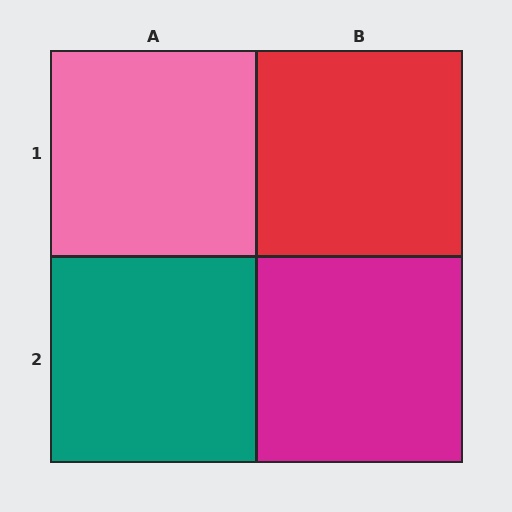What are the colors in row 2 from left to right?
Teal, magenta.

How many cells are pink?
1 cell is pink.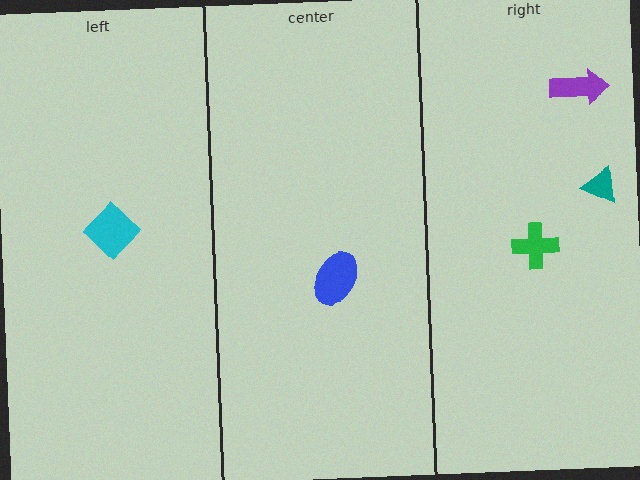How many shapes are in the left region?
1.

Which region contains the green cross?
The right region.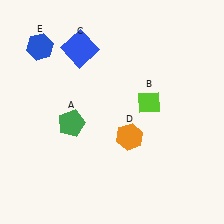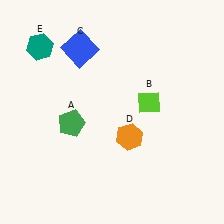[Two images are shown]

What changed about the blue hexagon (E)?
In Image 1, E is blue. In Image 2, it changed to teal.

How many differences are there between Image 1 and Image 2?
There is 1 difference between the two images.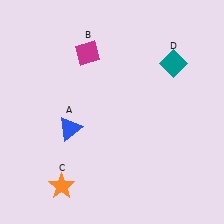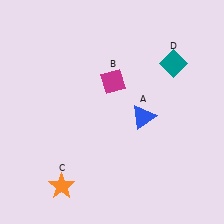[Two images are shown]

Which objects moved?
The objects that moved are: the blue triangle (A), the magenta diamond (B).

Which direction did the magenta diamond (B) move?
The magenta diamond (B) moved down.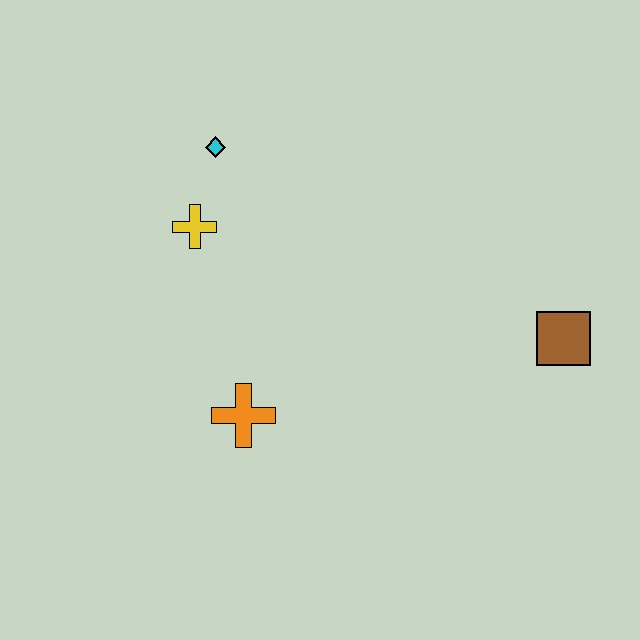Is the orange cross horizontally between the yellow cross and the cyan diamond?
No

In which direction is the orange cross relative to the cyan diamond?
The orange cross is below the cyan diamond.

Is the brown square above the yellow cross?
No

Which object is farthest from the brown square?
The cyan diamond is farthest from the brown square.